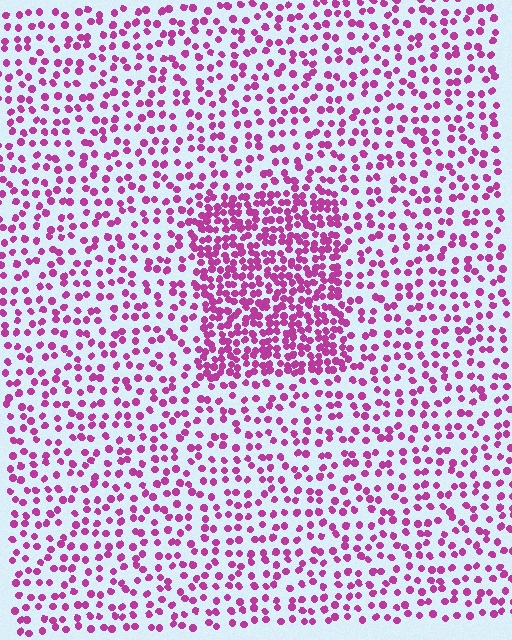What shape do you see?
I see a rectangle.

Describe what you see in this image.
The image contains small magenta elements arranged at two different densities. A rectangle-shaped region is visible where the elements are more densely packed than the surrounding area.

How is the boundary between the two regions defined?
The boundary is defined by a change in element density (approximately 2.2x ratio). All elements are the same color, size, and shape.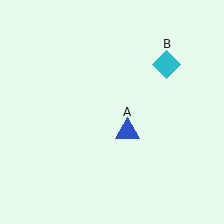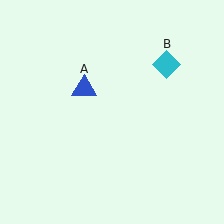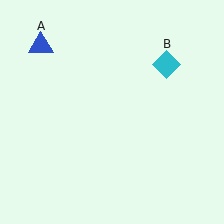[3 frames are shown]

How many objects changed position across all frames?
1 object changed position: blue triangle (object A).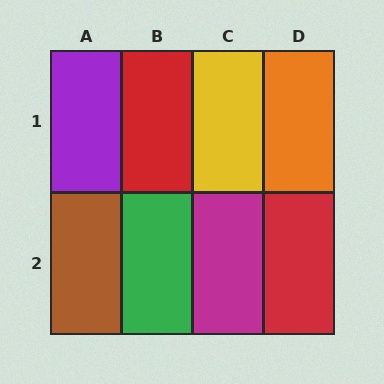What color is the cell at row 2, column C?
Magenta.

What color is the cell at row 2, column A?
Brown.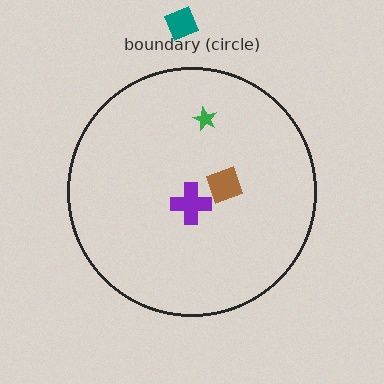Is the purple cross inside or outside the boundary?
Inside.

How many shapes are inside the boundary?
3 inside, 1 outside.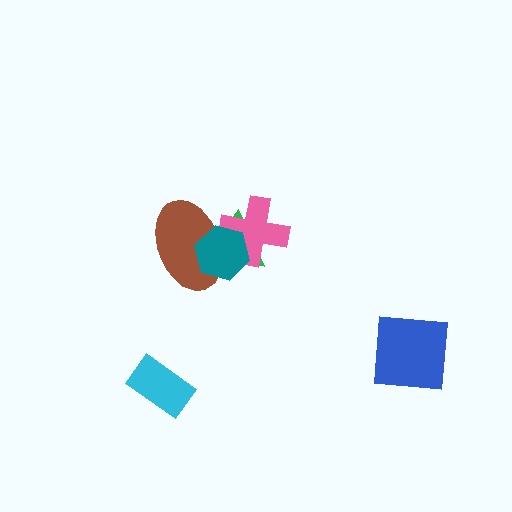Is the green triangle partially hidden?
Yes, it is partially covered by another shape.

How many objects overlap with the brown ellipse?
3 objects overlap with the brown ellipse.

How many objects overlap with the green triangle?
3 objects overlap with the green triangle.